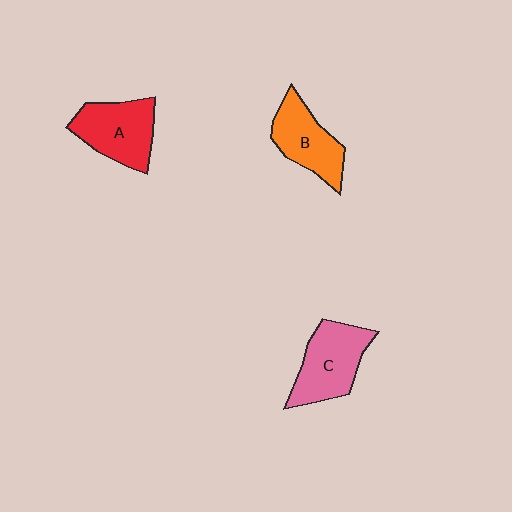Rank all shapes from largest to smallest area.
From largest to smallest: C (pink), A (red), B (orange).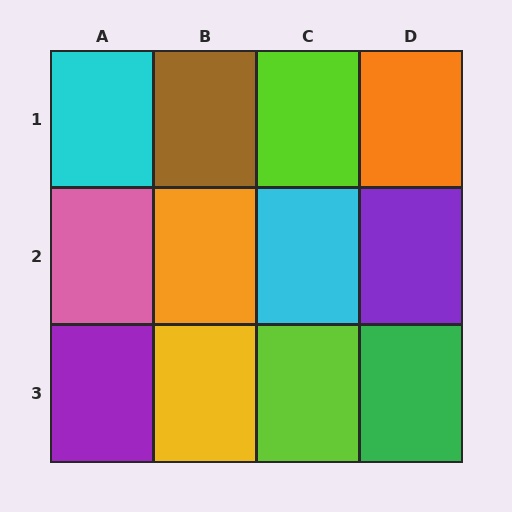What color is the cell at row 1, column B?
Brown.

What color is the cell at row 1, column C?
Lime.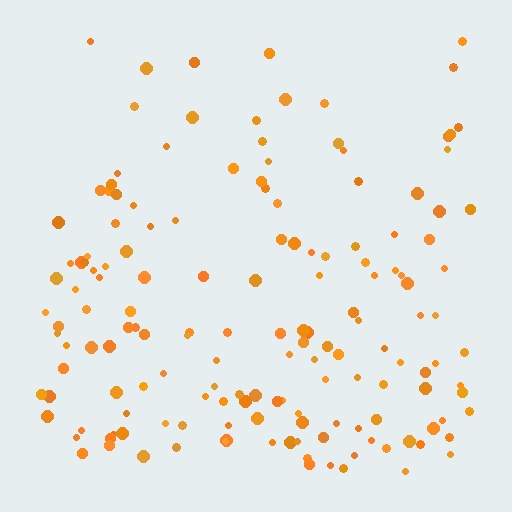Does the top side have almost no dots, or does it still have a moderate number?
Still a moderate number, just noticeably fewer than the bottom.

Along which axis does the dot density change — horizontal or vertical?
Vertical.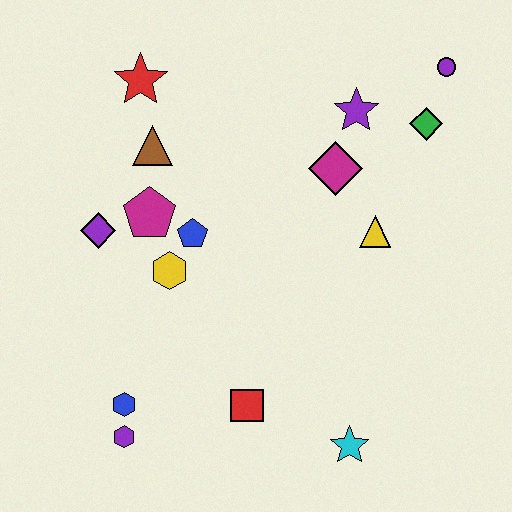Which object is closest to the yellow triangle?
The magenta diamond is closest to the yellow triangle.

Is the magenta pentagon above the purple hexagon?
Yes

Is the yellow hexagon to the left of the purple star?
Yes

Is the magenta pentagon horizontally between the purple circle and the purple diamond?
Yes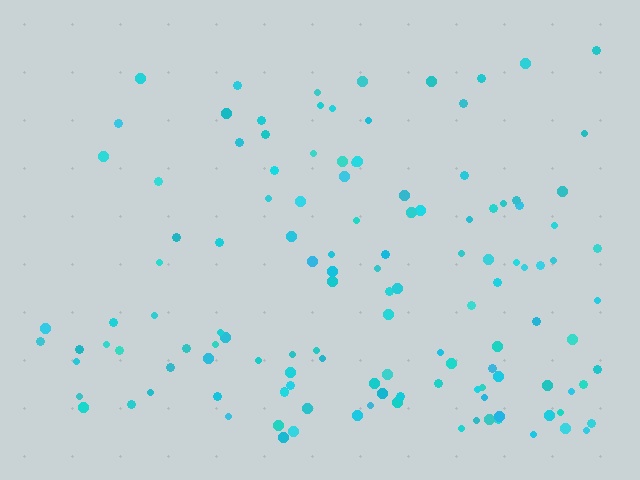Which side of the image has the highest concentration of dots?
The bottom.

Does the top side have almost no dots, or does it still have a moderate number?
Still a moderate number, just noticeably fewer than the bottom.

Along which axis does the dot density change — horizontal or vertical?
Vertical.